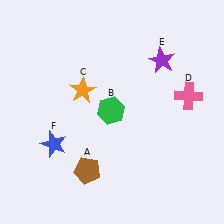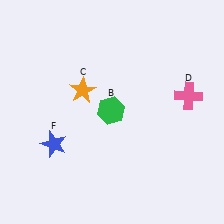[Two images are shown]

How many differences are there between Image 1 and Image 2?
There are 2 differences between the two images.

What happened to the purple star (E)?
The purple star (E) was removed in Image 2. It was in the top-right area of Image 1.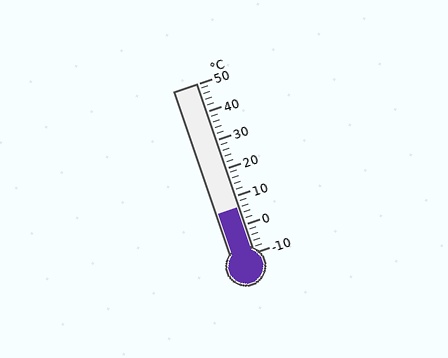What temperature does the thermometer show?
The thermometer shows approximately 6°C.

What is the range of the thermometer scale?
The thermometer scale ranges from -10°C to 50°C.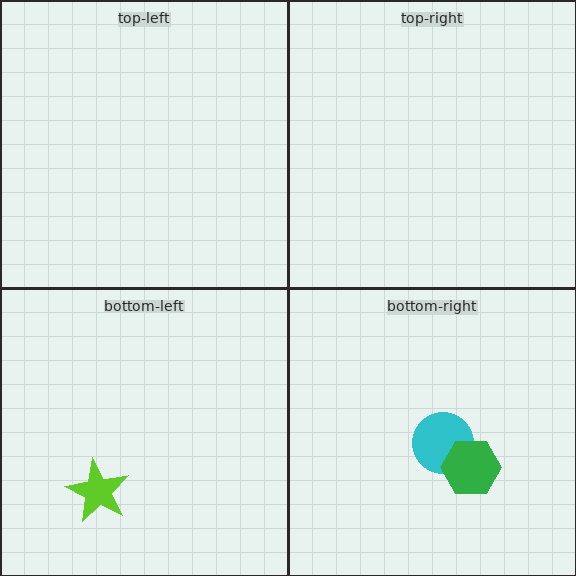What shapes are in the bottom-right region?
The cyan circle, the green hexagon.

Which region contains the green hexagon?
The bottom-right region.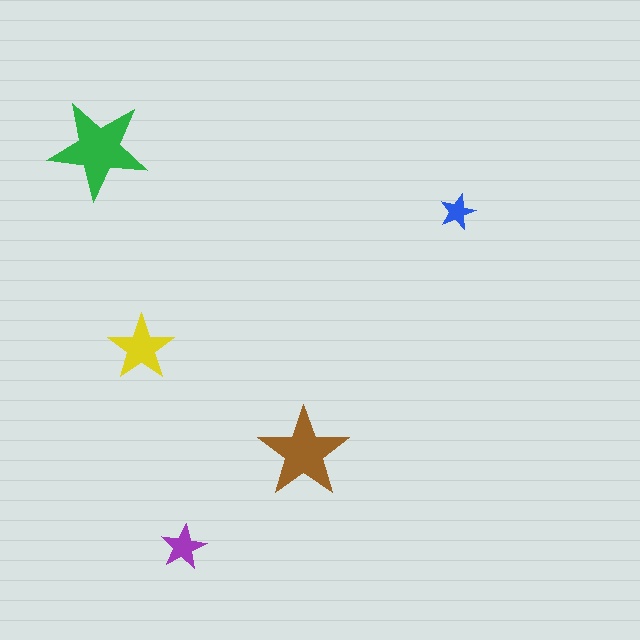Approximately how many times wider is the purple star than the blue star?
About 1.5 times wider.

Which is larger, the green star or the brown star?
The green one.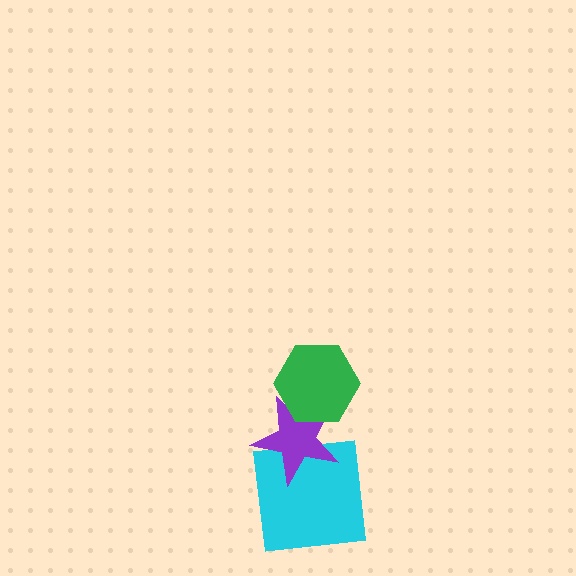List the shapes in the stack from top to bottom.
From top to bottom: the green hexagon, the purple star, the cyan square.